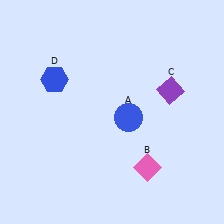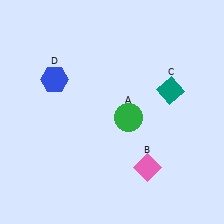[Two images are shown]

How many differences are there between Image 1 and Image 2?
There are 2 differences between the two images.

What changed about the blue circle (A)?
In Image 1, A is blue. In Image 2, it changed to green.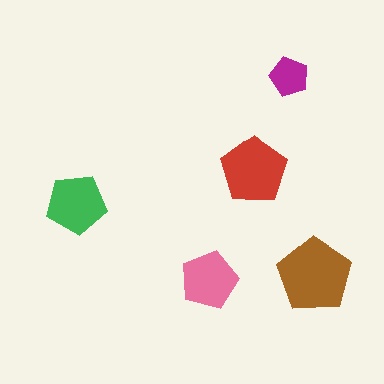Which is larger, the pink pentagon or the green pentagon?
The green one.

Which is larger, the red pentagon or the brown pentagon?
The brown one.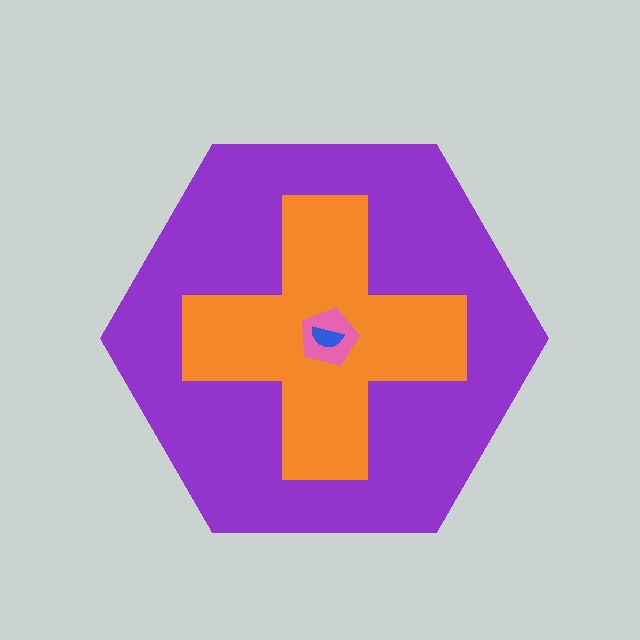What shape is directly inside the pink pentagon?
The blue semicircle.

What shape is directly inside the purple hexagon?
The orange cross.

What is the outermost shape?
The purple hexagon.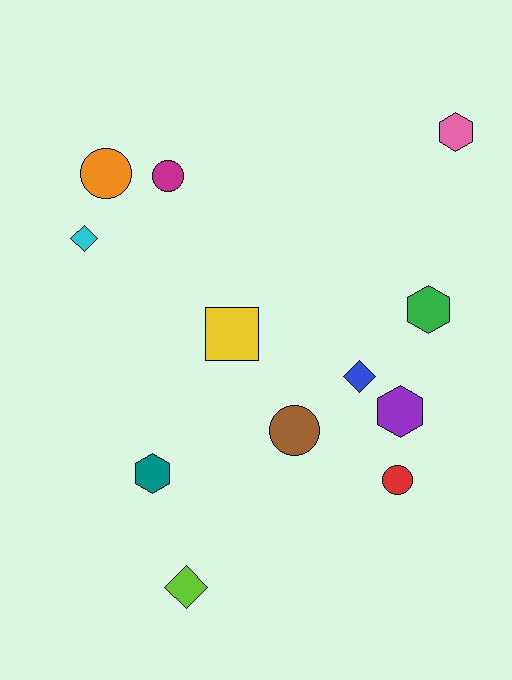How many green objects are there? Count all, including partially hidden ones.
There is 1 green object.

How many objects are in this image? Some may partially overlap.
There are 12 objects.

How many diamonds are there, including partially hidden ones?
There are 3 diamonds.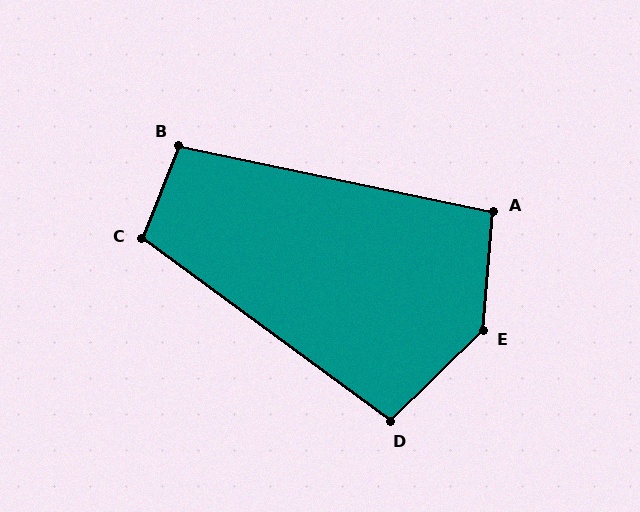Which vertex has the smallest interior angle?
A, at approximately 97 degrees.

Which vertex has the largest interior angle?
E, at approximately 139 degrees.